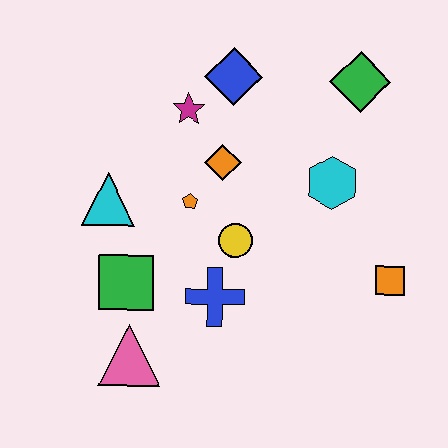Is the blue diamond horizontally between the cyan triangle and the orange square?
Yes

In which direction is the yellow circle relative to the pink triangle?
The yellow circle is above the pink triangle.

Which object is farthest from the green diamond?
The pink triangle is farthest from the green diamond.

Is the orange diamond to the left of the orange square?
Yes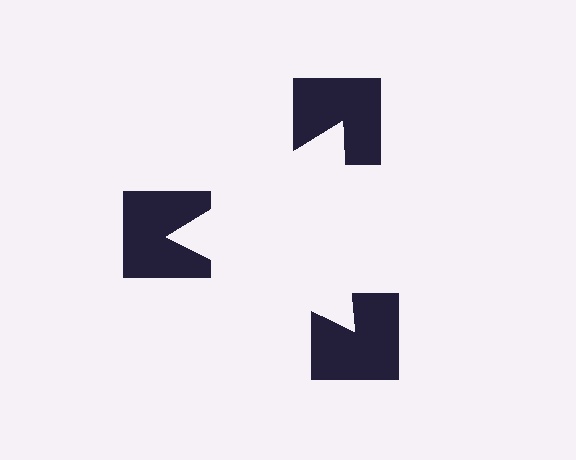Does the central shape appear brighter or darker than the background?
It typically appears slightly brighter than the background, even though no actual brightness change is drawn.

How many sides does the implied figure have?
3 sides.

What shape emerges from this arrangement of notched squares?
An illusory triangle — its edges are inferred from the aligned wedge cuts in the notched squares, not physically drawn.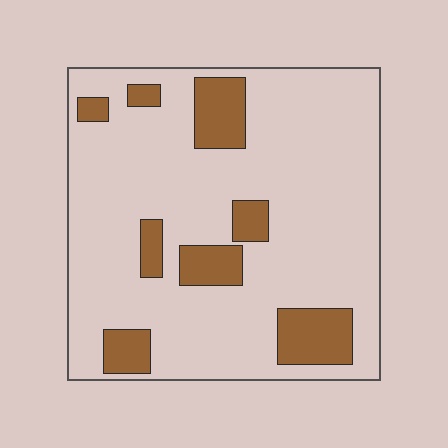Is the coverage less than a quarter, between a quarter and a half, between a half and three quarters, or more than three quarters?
Less than a quarter.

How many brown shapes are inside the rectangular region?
8.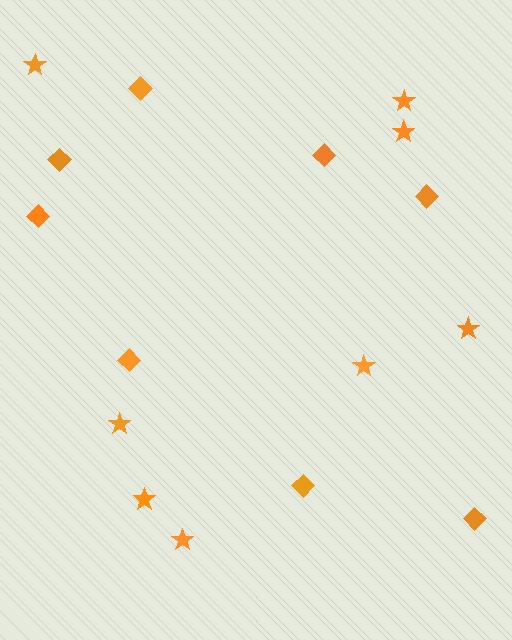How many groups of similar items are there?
There are 2 groups: one group of stars (8) and one group of diamonds (8).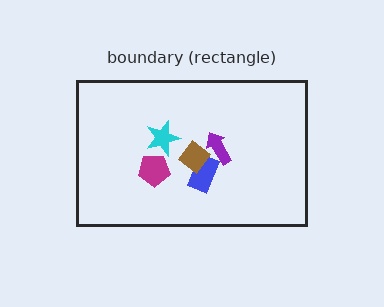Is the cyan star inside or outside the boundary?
Inside.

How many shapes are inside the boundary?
5 inside, 0 outside.